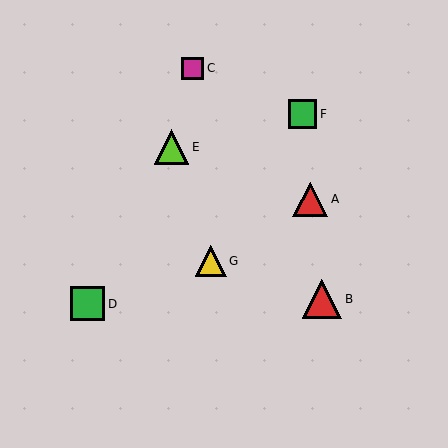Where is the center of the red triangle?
The center of the red triangle is at (322, 299).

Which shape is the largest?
The red triangle (labeled B) is the largest.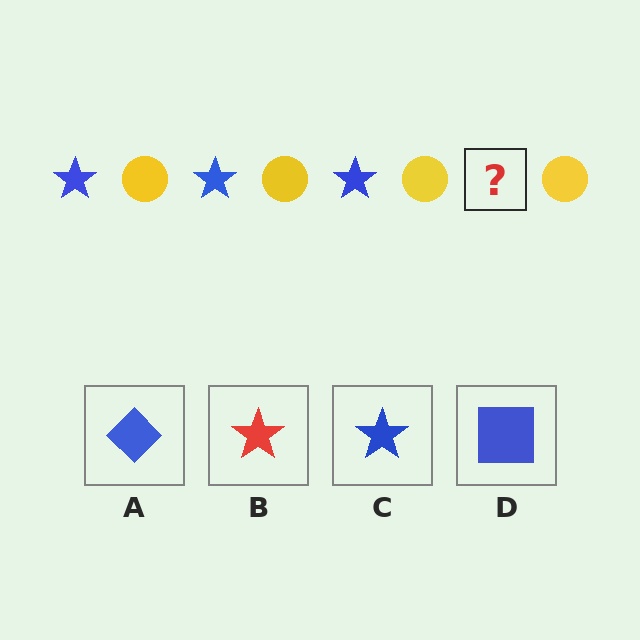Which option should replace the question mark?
Option C.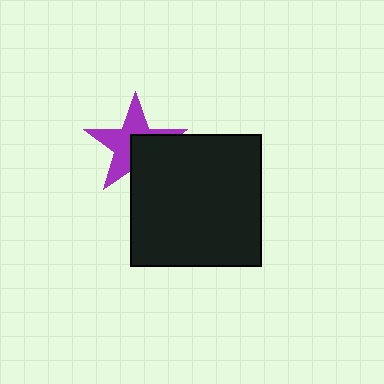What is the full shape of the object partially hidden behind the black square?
The partially hidden object is a purple star.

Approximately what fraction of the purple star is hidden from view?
Roughly 43% of the purple star is hidden behind the black square.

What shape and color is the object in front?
The object in front is a black square.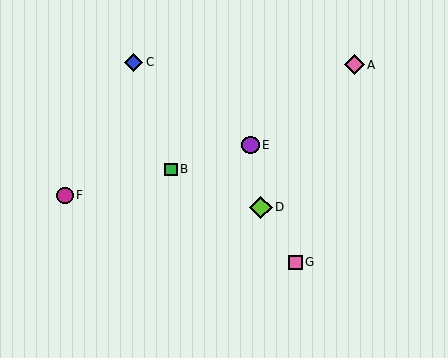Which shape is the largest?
The lime diamond (labeled D) is the largest.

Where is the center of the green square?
The center of the green square is at (171, 169).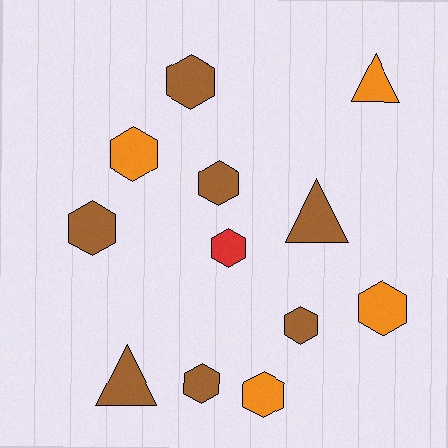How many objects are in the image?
There are 12 objects.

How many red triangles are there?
There are no red triangles.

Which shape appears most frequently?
Hexagon, with 9 objects.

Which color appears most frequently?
Brown, with 7 objects.